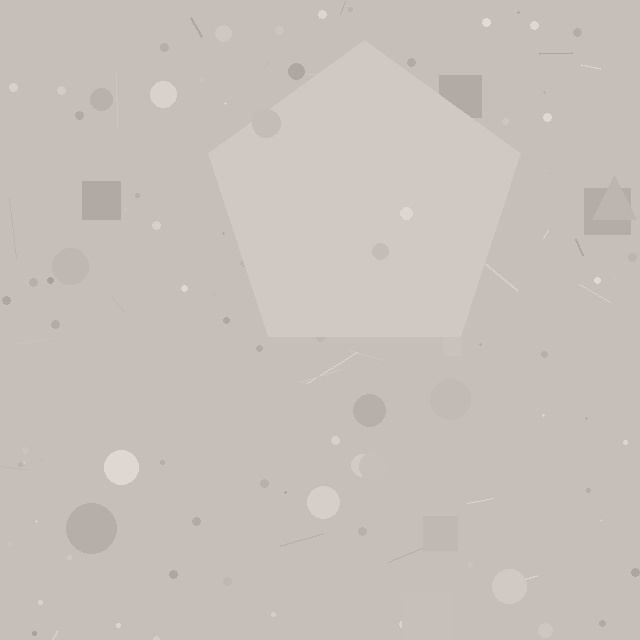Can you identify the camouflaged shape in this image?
The camouflaged shape is a pentagon.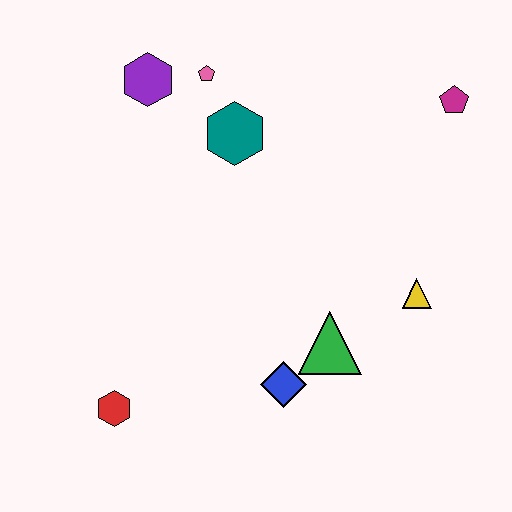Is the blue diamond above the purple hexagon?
No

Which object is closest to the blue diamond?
The green triangle is closest to the blue diamond.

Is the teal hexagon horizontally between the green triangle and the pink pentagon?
Yes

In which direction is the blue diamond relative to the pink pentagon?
The blue diamond is below the pink pentagon.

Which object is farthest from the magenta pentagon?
The red hexagon is farthest from the magenta pentagon.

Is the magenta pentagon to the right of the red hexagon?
Yes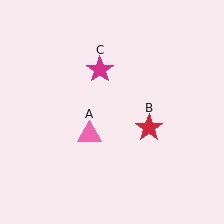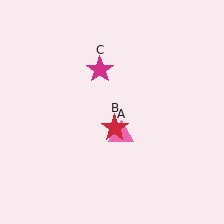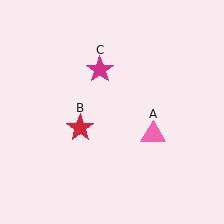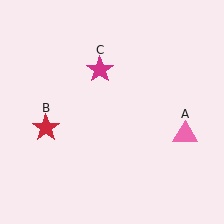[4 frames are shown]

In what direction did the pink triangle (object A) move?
The pink triangle (object A) moved right.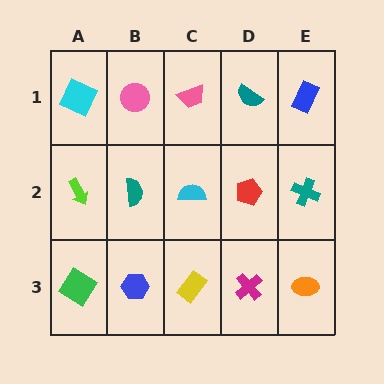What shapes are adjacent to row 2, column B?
A pink circle (row 1, column B), a blue hexagon (row 3, column B), a lime arrow (row 2, column A), a cyan semicircle (row 2, column C).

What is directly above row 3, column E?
A teal cross.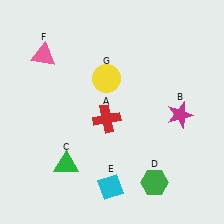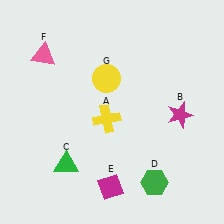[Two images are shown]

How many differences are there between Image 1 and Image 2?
There are 2 differences between the two images.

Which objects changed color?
A changed from red to yellow. E changed from cyan to magenta.